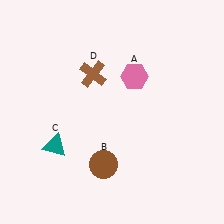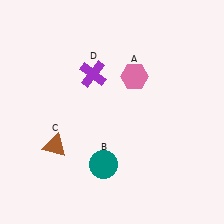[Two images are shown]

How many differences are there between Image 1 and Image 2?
There are 3 differences between the two images.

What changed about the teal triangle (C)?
In Image 1, C is teal. In Image 2, it changed to brown.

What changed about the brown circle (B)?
In Image 1, B is brown. In Image 2, it changed to teal.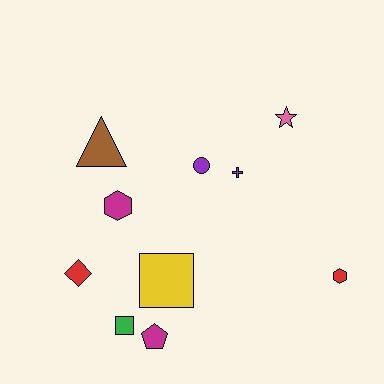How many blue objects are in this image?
There are no blue objects.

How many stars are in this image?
There is 1 star.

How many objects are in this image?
There are 10 objects.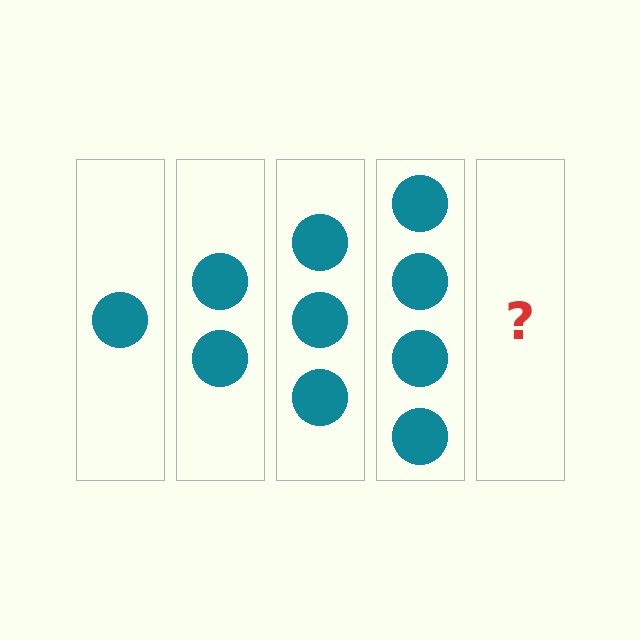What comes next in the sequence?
The next element should be 5 circles.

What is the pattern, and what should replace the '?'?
The pattern is that each step adds one more circle. The '?' should be 5 circles.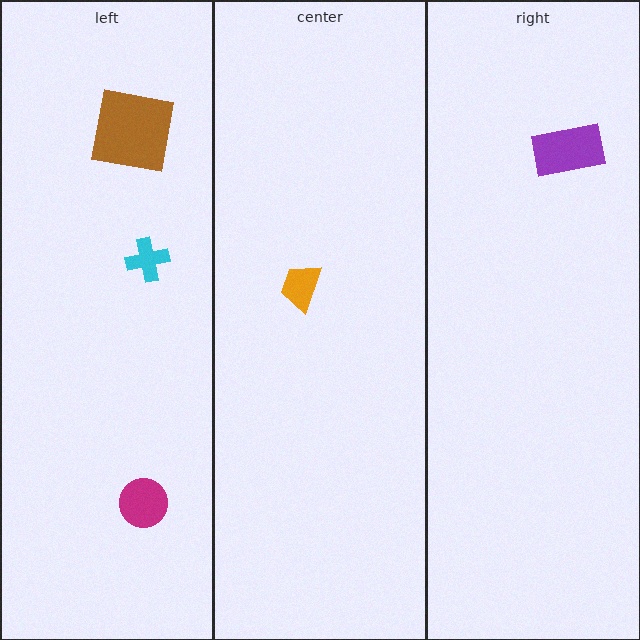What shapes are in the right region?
The purple rectangle.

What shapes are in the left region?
The magenta circle, the brown square, the cyan cross.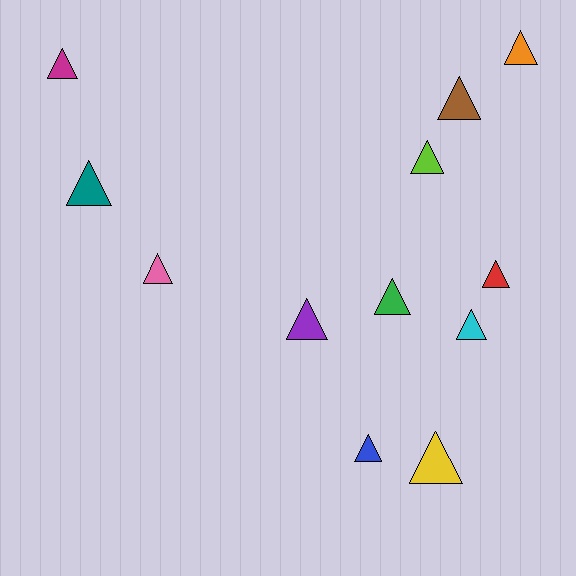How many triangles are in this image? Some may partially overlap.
There are 12 triangles.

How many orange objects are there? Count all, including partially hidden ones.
There is 1 orange object.